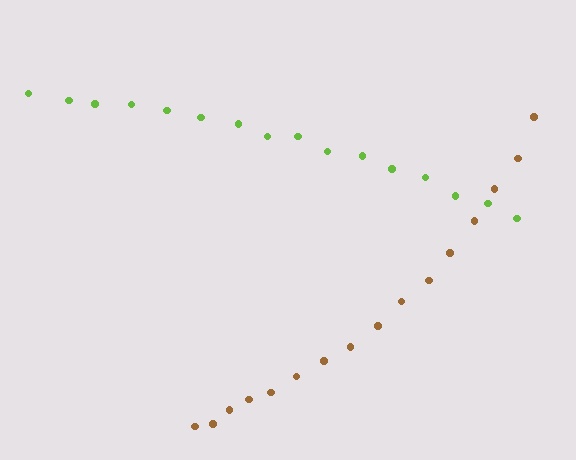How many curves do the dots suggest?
There are 2 distinct paths.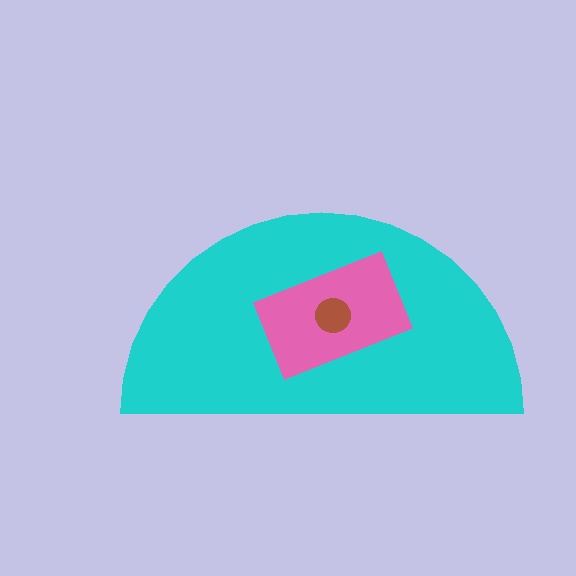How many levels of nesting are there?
3.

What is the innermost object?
The brown circle.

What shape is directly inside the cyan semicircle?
The pink rectangle.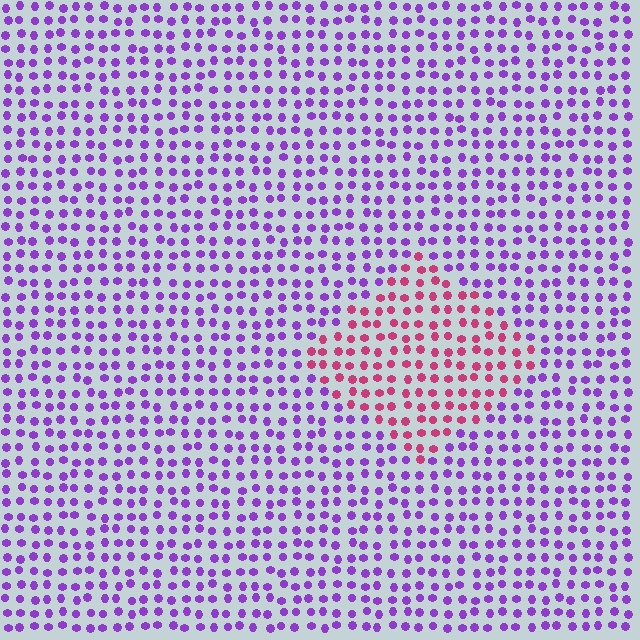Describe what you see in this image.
The image is filled with small purple elements in a uniform arrangement. A diamond-shaped region is visible where the elements are tinted to a slightly different hue, forming a subtle color boundary.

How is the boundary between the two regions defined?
The boundary is defined purely by a slight shift in hue (about 58 degrees). Spacing, size, and orientation are identical on both sides.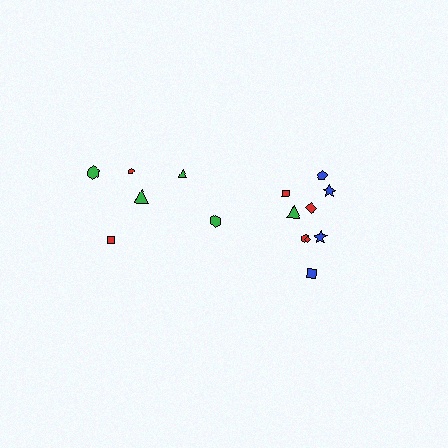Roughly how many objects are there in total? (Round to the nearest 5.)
Roughly 15 objects in total.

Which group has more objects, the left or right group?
The right group.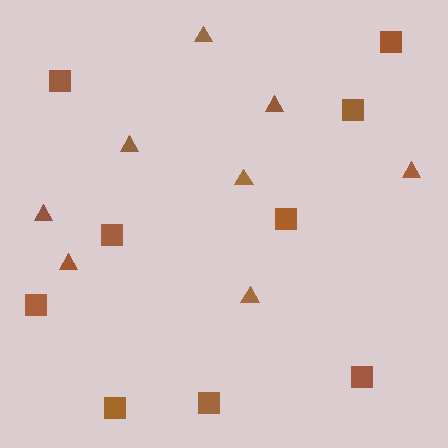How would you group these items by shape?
There are 2 groups: one group of squares (9) and one group of triangles (8).